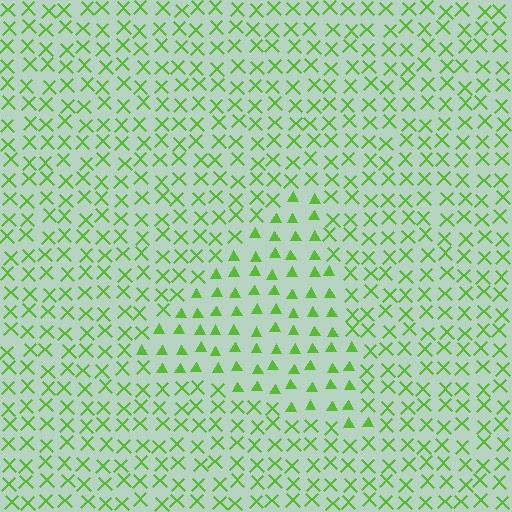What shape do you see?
I see a triangle.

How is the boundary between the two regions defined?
The boundary is defined by a change in element shape: triangles inside vs. X marks outside. All elements share the same color and spacing.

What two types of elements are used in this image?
The image uses triangles inside the triangle region and X marks outside it.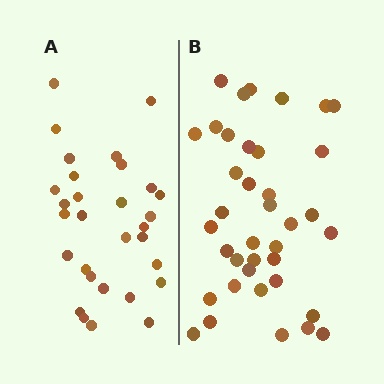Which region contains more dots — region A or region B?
Region B (the right region) has more dots.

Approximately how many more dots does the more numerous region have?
Region B has roughly 8 or so more dots than region A.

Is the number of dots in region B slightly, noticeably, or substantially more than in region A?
Region B has noticeably more, but not dramatically so. The ratio is roughly 1.3 to 1.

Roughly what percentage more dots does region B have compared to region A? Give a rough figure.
About 25% more.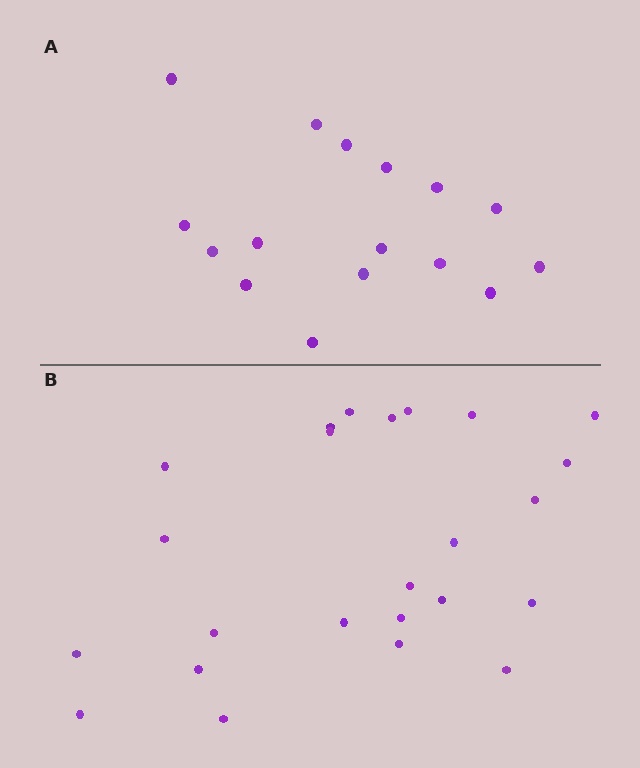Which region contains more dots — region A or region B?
Region B (the bottom region) has more dots.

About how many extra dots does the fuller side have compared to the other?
Region B has roughly 8 or so more dots than region A.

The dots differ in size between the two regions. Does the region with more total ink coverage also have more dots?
No. Region A has more total ink coverage because its dots are larger, but region B actually contains more individual dots. Total area can be misleading — the number of items is what matters here.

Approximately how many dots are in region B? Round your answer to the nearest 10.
About 20 dots. (The exact count is 24, which rounds to 20.)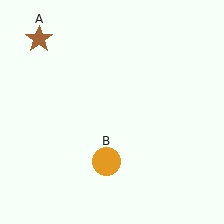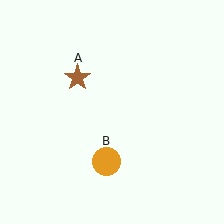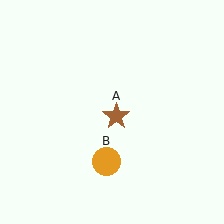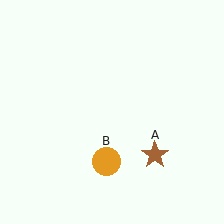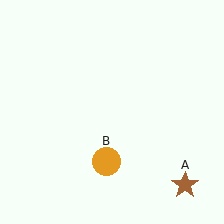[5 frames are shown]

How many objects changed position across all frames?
1 object changed position: brown star (object A).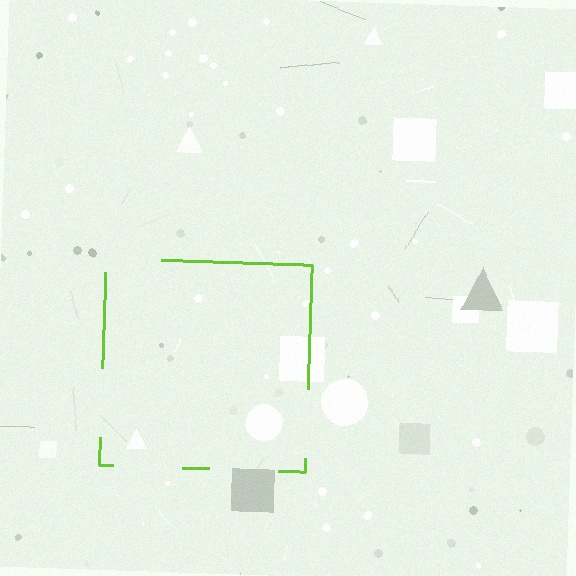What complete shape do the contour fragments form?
The contour fragments form a square.